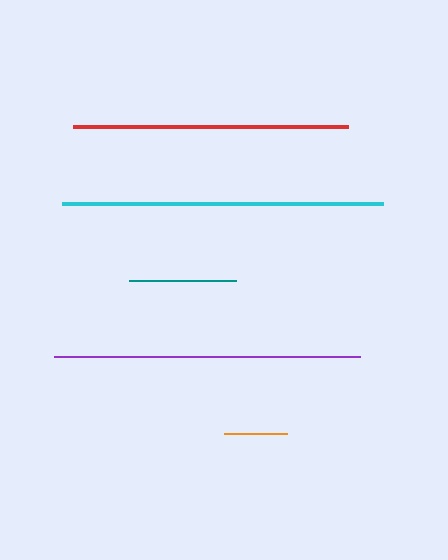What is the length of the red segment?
The red segment is approximately 275 pixels long.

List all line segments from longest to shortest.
From longest to shortest: cyan, purple, red, teal, orange.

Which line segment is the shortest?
The orange line is the shortest at approximately 62 pixels.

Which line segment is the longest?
The cyan line is the longest at approximately 322 pixels.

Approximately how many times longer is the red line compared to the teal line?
The red line is approximately 2.6 times the length of the teal line.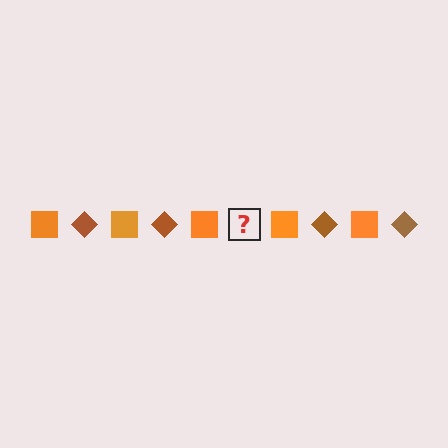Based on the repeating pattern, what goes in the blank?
The blank should be a brown diamond.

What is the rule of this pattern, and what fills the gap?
The rule is that the pattern alternates between orange square and brown diamond. The gap should be filled with a brown diamond.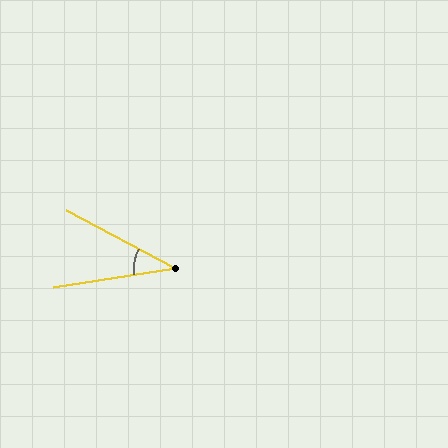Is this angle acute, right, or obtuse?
It is acute.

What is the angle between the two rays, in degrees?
Approximately 37 degrees.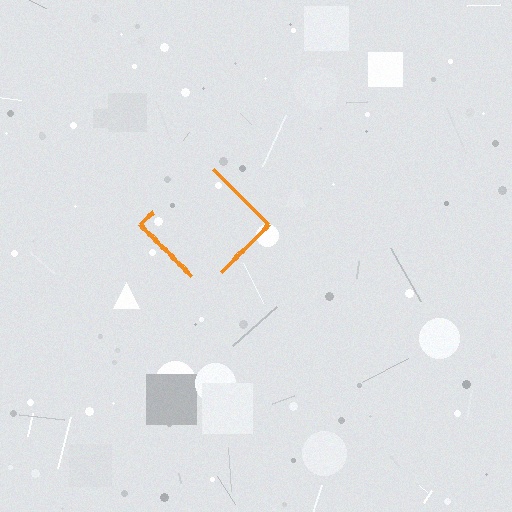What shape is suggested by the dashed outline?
The dashed outline suggests a diamond.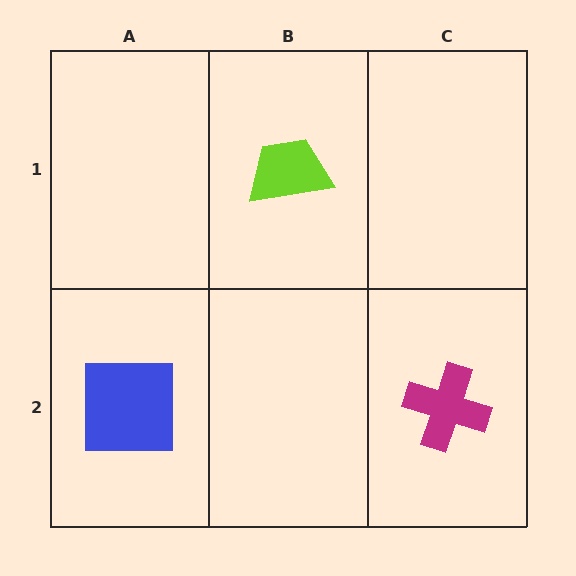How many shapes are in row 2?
2 shapes.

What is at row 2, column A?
A blue square.